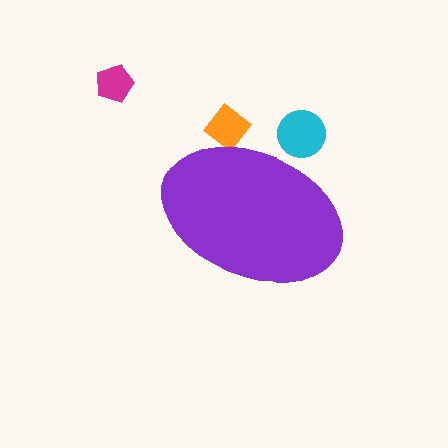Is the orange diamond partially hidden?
Yes, the orange diamond is partially hidden behind the purple ellipse.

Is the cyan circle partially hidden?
Yes, the cyan circle is partially hidden behind the purple ellipse.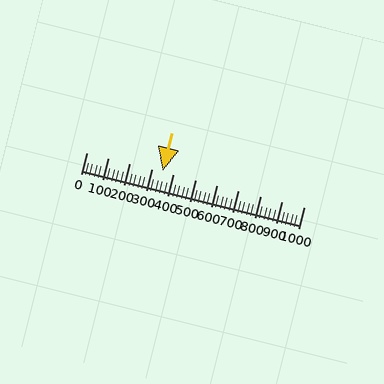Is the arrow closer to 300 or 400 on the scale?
The arrow is closer to 400.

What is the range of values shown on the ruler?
The ruler shows values from 0 to 1000.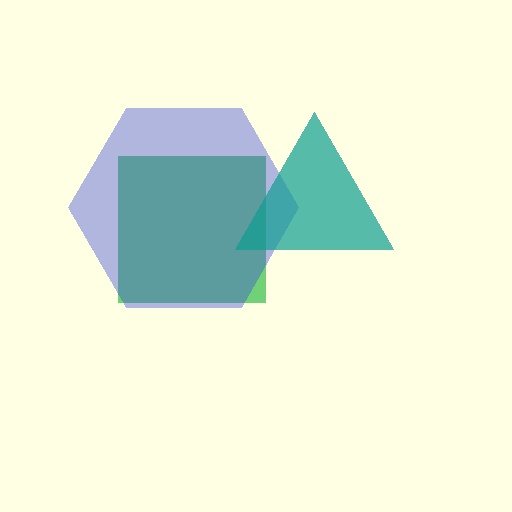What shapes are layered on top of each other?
The layered shapes are: a green square, a blue hexagon, a teal triangle.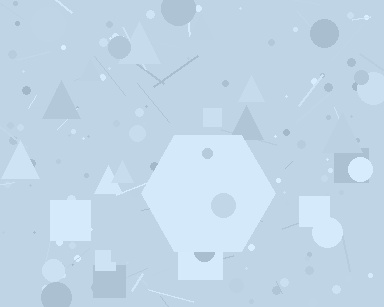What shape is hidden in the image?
A hexagon is hidden in the image.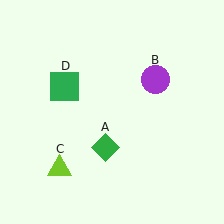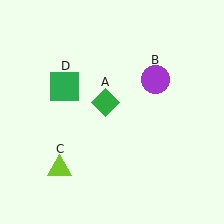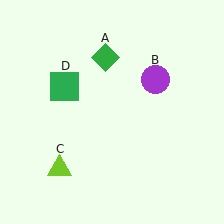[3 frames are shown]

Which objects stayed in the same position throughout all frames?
Purple circle (object B) and lime triangle (object C) and green square (object D) remained stationary.